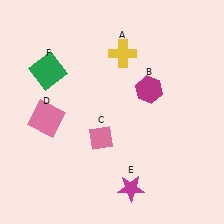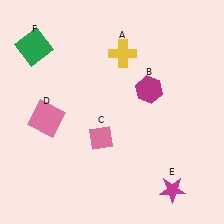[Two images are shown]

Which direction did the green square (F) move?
The green square (F) moved up.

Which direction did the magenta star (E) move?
The magenta star (E) moved right.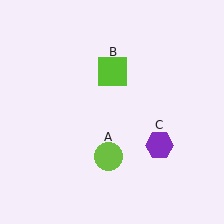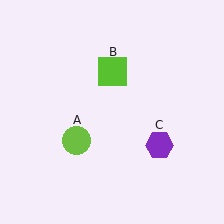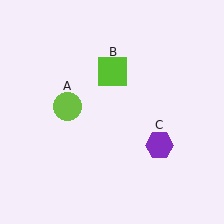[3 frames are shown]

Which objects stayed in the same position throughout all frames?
Lime square (object B) and purple hexagon (object C) remained stationary.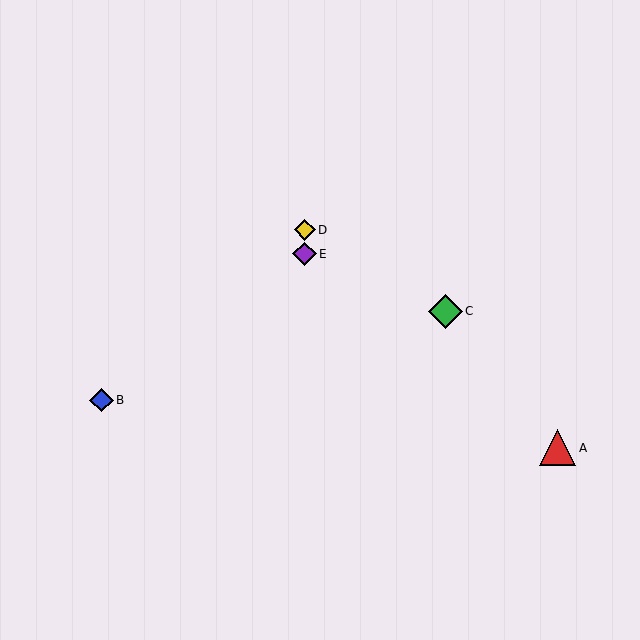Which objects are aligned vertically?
Objects D, E are aligned vertically.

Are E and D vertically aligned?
Yes, both are at x≈305.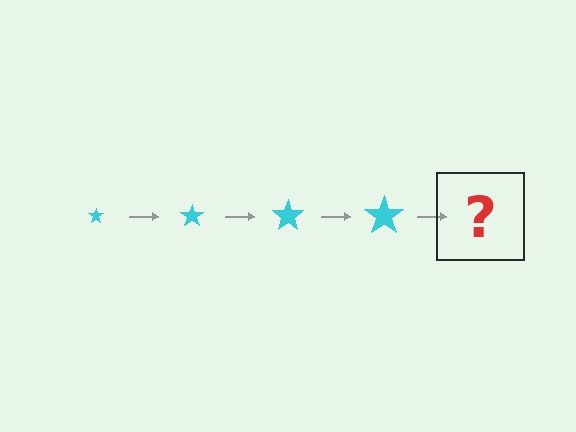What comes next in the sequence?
The next element should be a cyan star, larger than the previous one.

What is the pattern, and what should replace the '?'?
The pattern is that the star gets progressively larger each step. The '?' should be a cyan star, larger than the previous one.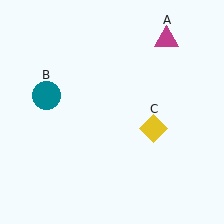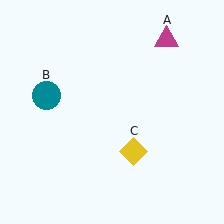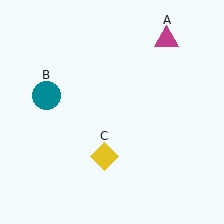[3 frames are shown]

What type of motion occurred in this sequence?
The yellow diamond (object C) rotated clockwise around the center of the scene.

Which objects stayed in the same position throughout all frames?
Magenta triangle (object A) and teal circle (object B) remained stationary.